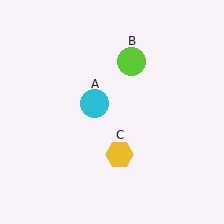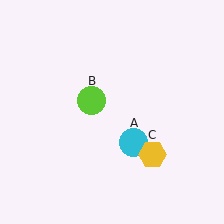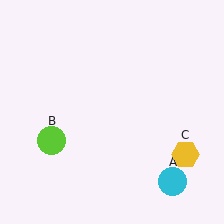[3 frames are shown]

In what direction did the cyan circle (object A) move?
The cyan circle (object A) moved down and to the right.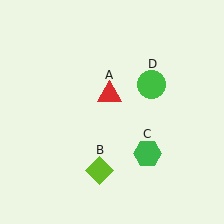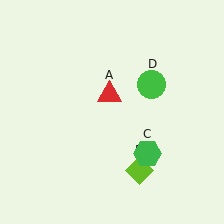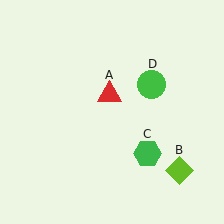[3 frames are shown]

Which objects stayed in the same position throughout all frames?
Red triangle (object A) and green hexagon (object C) and green circle (object D) remained stationary.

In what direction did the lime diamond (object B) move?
The lime diamond (object B) moved right.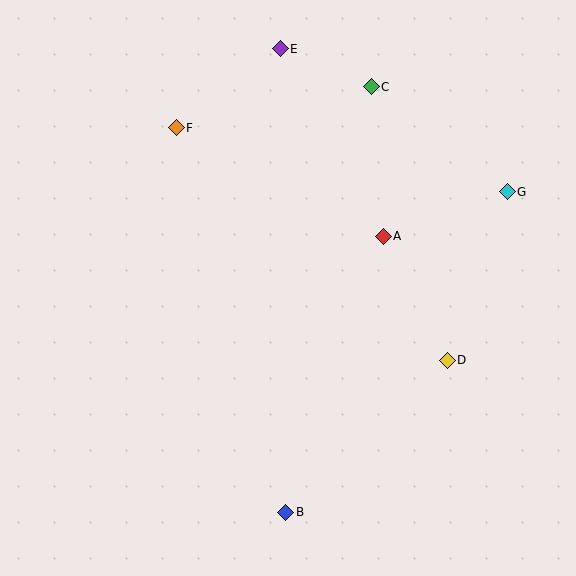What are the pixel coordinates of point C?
Point C is at (371, 87).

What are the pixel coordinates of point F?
Point F is at (176, 128).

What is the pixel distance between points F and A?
The distance between F and A is 234 pixels.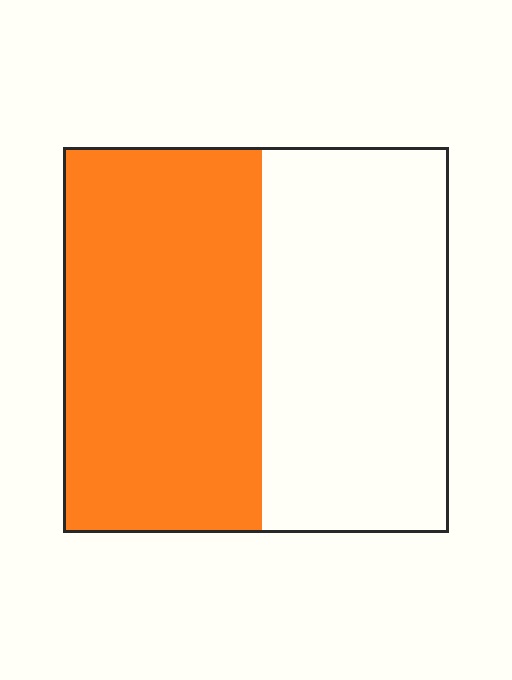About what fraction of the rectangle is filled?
About one half (1/2).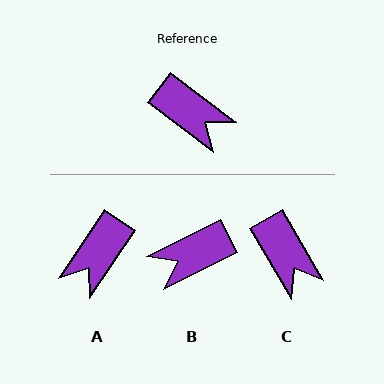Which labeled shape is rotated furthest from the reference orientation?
B, about 116 degrees away.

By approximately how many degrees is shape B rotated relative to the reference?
Approximately 116 degrees clockwise.